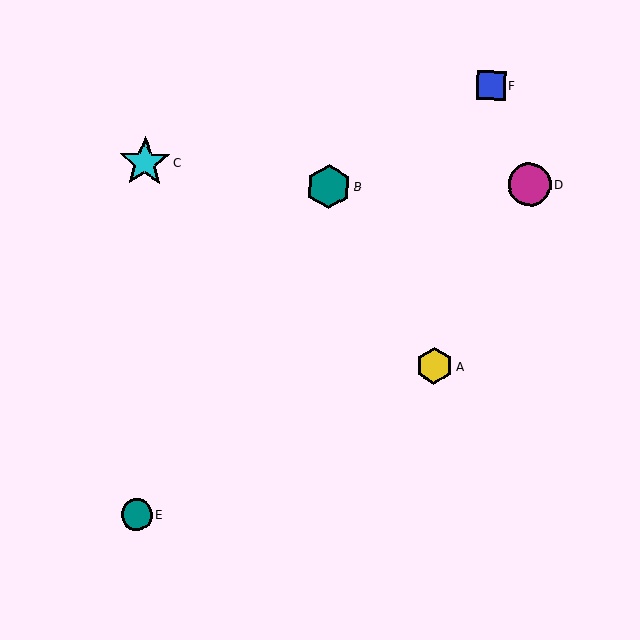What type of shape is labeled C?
Shape C is a cyan star.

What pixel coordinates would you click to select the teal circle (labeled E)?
Click at (137, 515) to select the teal circle E.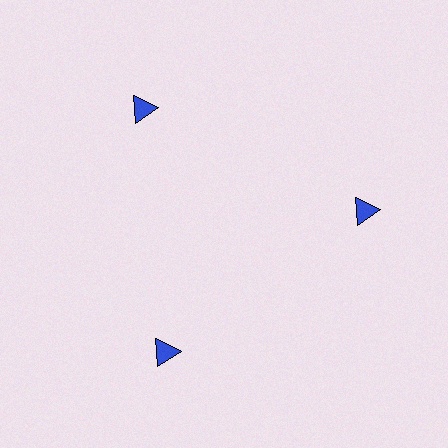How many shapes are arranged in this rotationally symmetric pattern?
There are 3 shapes, arranged in 3 groups of 1.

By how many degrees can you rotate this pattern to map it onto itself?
The pattern maps onto itself every 120 degrees of rotation.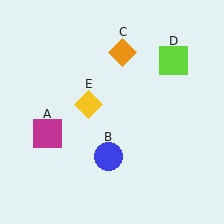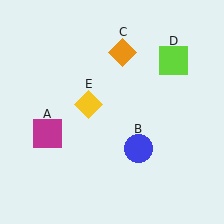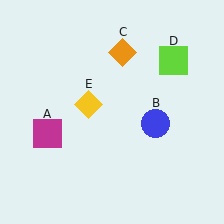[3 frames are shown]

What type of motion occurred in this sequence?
The blue circle (object B) rotated counterclockwise around the center of the scene.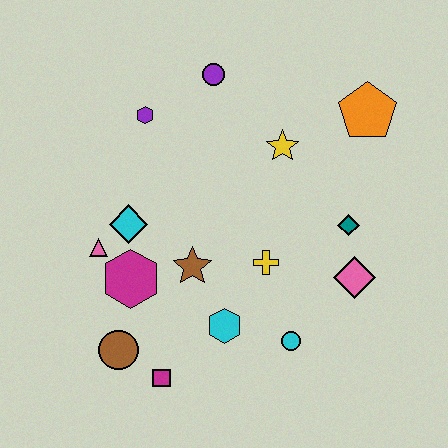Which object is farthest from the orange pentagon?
The brown circle is farthest from the orange pentagon.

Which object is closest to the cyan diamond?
The pink triangle is closest to the cyan diamond.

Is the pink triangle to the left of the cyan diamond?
Yes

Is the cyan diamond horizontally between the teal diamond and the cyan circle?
No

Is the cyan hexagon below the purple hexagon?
Yes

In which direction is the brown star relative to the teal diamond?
The brown star is to the left of the teal diamond.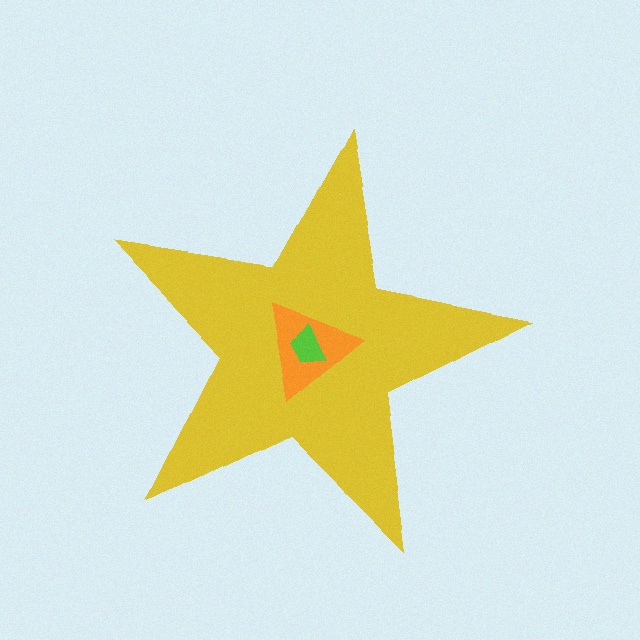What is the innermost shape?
The lime trapezoid.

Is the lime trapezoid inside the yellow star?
Yes.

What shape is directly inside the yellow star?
The orange triangle.